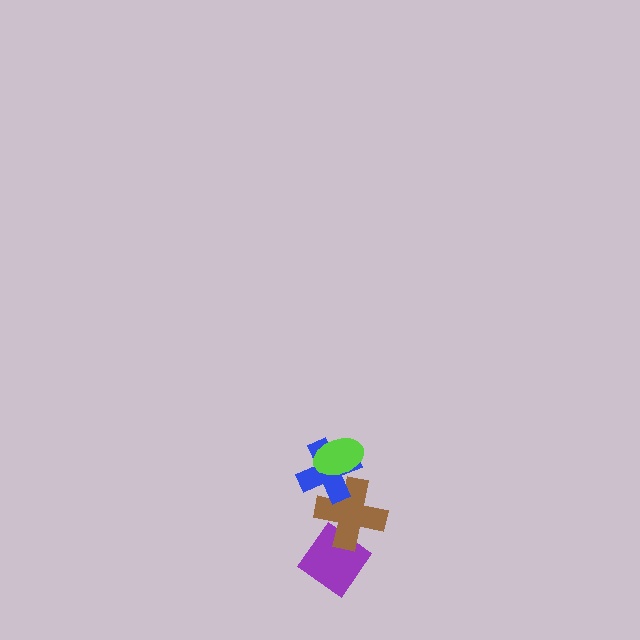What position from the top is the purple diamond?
The purple diamond is 4th from the top.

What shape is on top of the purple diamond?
The brown cross is on top of the purple diamond.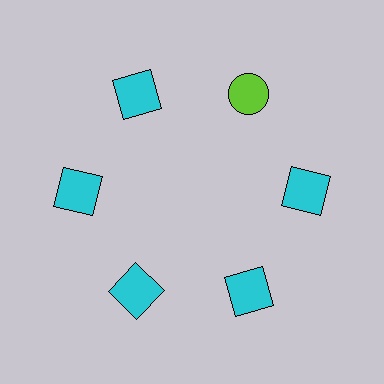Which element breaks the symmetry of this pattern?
The lime circle at roughly the 1 o'clock position breaks the symmetry. All other shapes are cyan squares.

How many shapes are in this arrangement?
There are 6 shapes arranged in a ring pattern.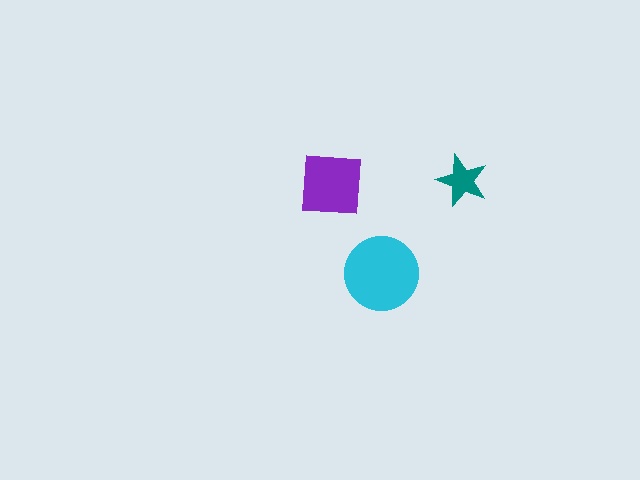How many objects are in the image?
There are 3 objects in the image.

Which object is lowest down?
The cyan circle is bottommost.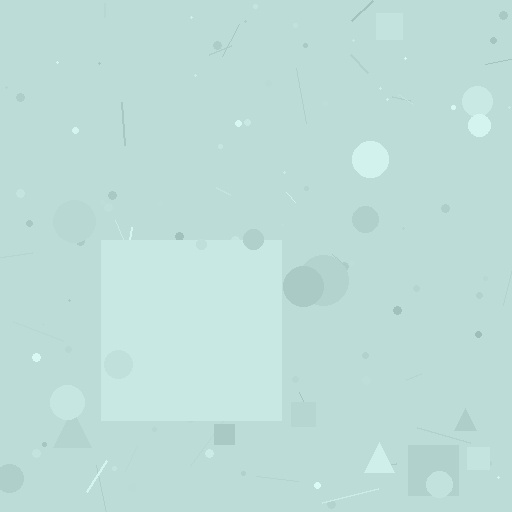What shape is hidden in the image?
A square is hidden in the image.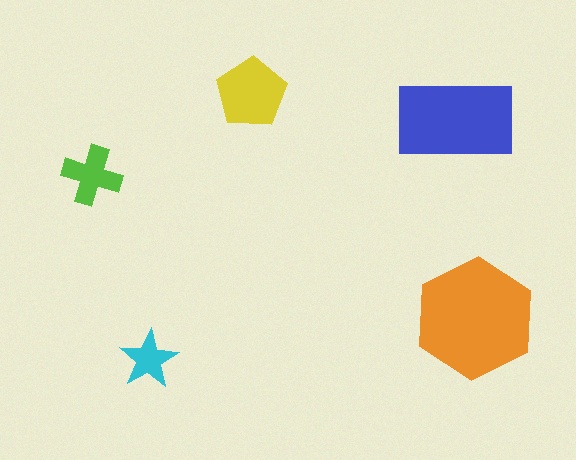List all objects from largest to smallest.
The orange hexagon, the blue rectangle, the yellow pentagon, the lime cross, the cyan star.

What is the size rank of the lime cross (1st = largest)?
4th.